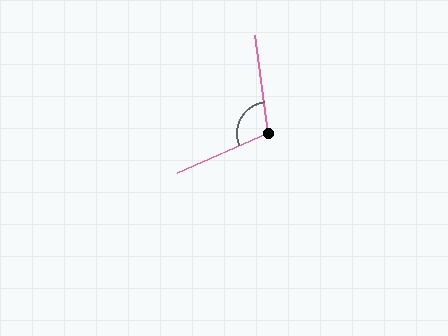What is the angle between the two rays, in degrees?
Approximately 106 degrees.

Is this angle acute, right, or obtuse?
It is obtuse.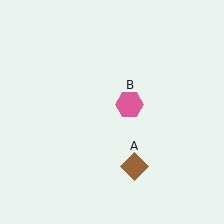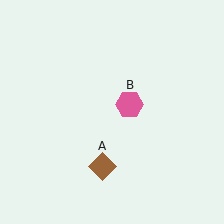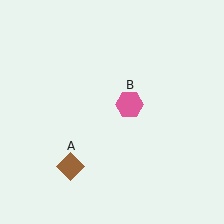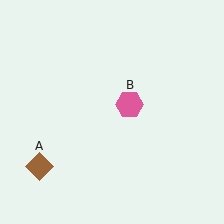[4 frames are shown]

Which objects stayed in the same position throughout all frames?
Pink hexagon (object B) remained stationary.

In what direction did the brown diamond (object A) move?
The brown diamond (object A) moved left.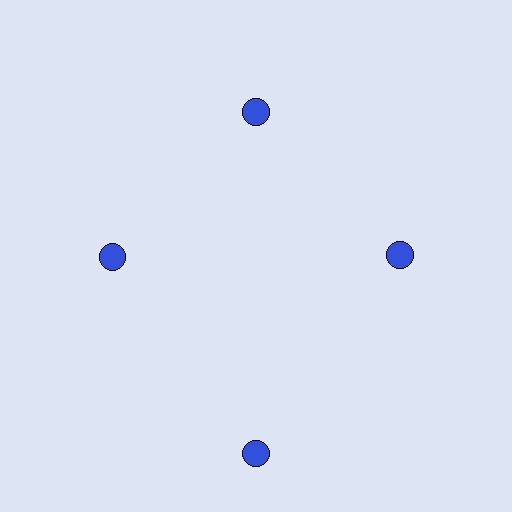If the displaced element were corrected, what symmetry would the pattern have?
It would have 4-fold rotational symmetry — the pattern would map onto itself every 90 degrees.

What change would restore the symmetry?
The symmetry would be restored by moving it inward, back onto the ring so that all 4 circles sit at equal angles and equal distance from the center.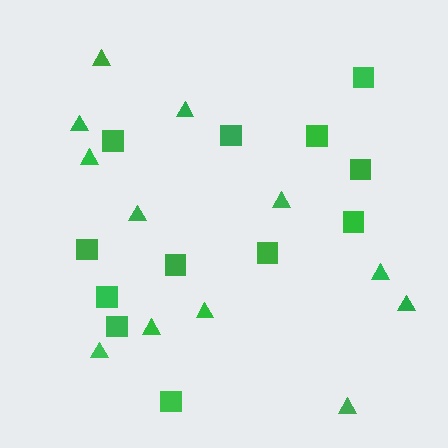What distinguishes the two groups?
There are 2 groups: one group of squares (12) and one group of triangles (12).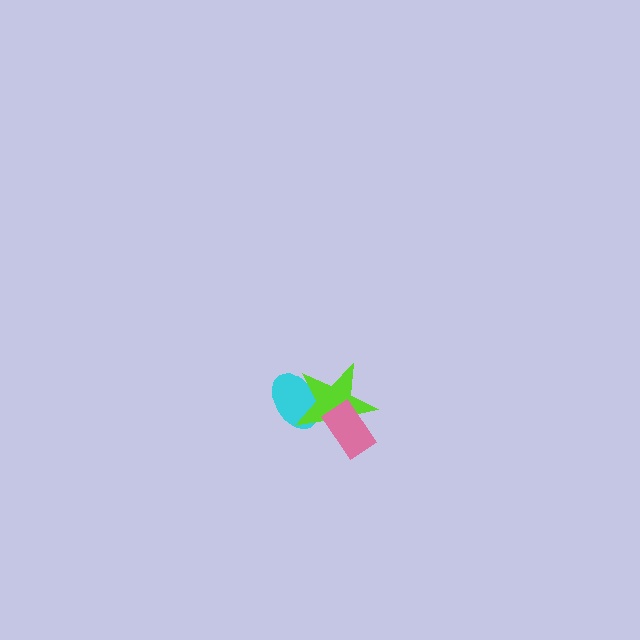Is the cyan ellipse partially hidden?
Yes, it is partially covered by another shape.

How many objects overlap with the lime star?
2 objects overlap with the lime star.